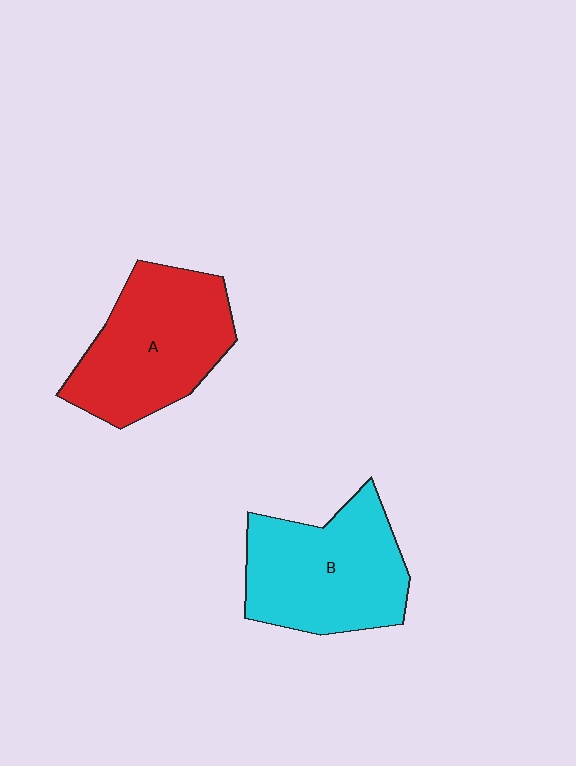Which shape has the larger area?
Shape B (cyan).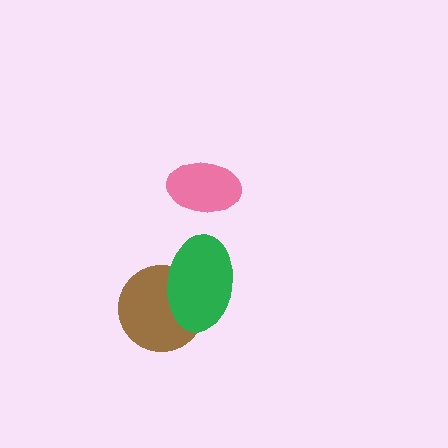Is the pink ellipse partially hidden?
No, no other shape covers it.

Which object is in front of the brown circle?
The green ellipse is in front of the brown circle.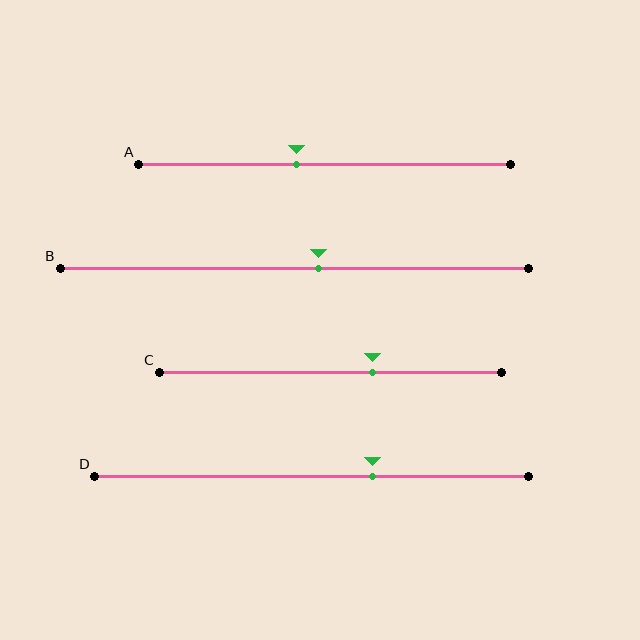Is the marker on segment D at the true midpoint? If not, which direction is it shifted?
No, the marker on segment D is shifted to the right by about 14% of the segment length.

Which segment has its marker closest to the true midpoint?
Segment B has its marker closest to the true midpoint.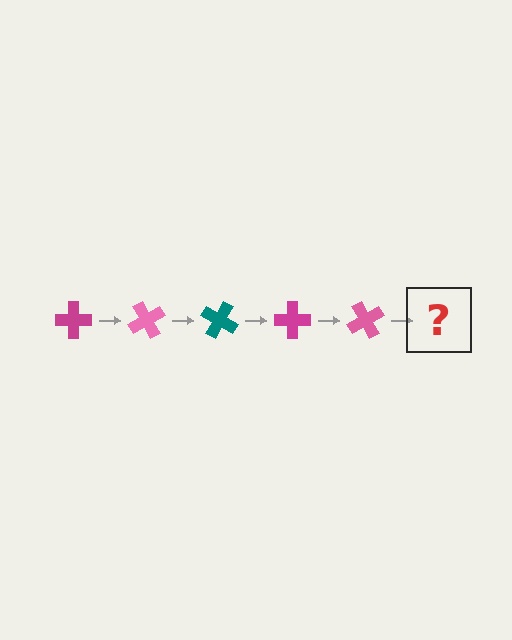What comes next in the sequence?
The next element should be a teal cross, rotated 300 degrees from the start.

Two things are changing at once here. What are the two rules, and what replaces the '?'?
The two rules are that it rotates 60 degrees each step and the color cycles through magenta, pink, and teal. The '?' should be a teal cross, rotated 300 degrees from the start.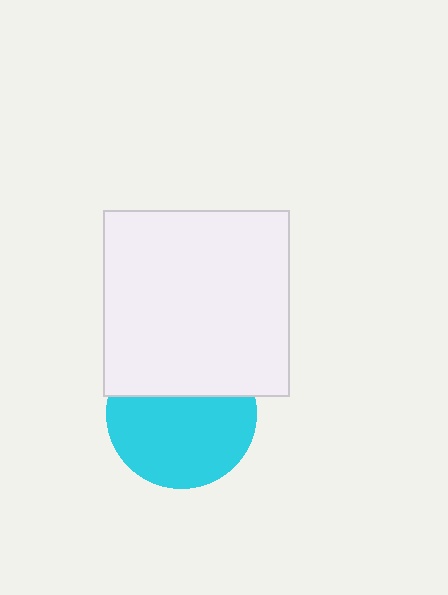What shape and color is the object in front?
The object in front is a white square.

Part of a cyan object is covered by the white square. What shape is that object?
It is a circle.